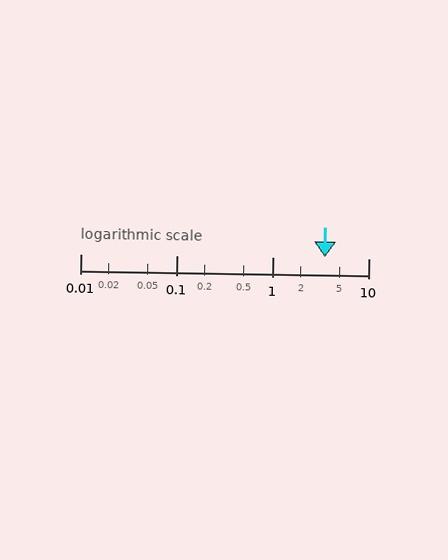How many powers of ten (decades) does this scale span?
The scale spans 3 decades, from 0.01 to 10.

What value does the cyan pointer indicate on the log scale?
The pointer indicates approximately 3.5.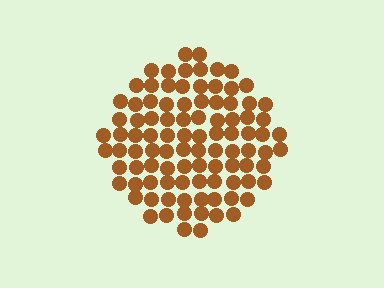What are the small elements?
The small elements are circles.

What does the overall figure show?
The overall figure shows a circle.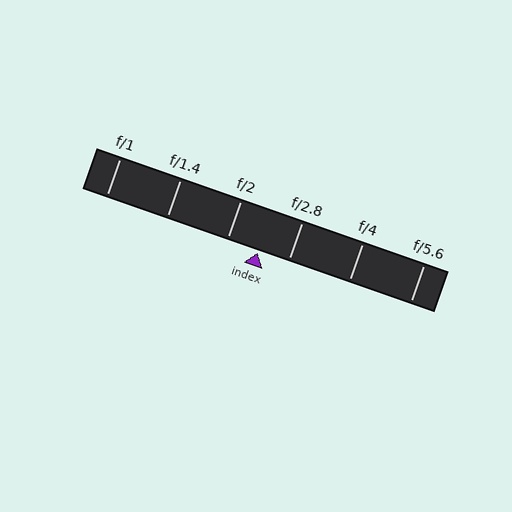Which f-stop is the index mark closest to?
The index mark is closest to f/2.8.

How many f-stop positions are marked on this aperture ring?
There are 6 f-stop positions marked.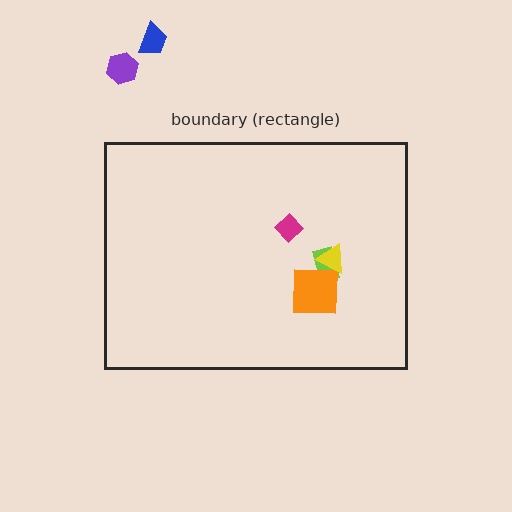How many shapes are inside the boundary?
4 inside, 2 outside.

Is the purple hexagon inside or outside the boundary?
Outside.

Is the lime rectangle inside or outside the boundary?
Inside.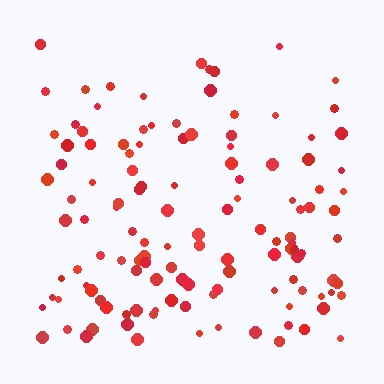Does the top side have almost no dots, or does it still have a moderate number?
Still a moderate number, just noticeably fewer than the bottom.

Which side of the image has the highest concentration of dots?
The bottom.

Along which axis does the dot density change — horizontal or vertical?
Vertical.